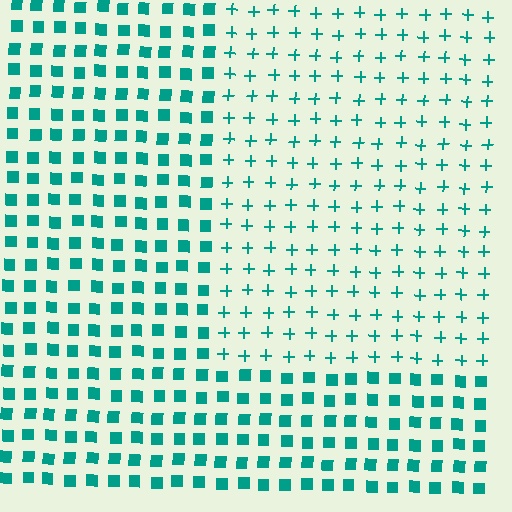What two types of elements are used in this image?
The image uses plus signs inside the rectangle region and squares outside it.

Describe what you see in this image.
The image is filled with small teal elements arranged in a uniform grid. A rectangle-shaped region contains plus signs, while the surrounding area contains squares. The boundary is defined purely by the change in element shape.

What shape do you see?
I see a rectangle.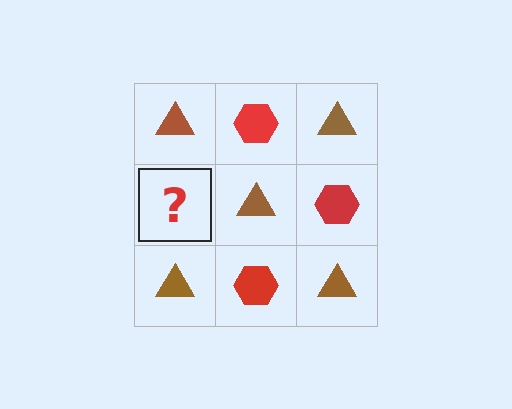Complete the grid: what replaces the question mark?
The question mark should be replaced with a red hexagon.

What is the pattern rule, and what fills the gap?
The rule is that it alternates brown triangle and red hexagon in a checkerboard pattern. The gap should be filled with a red hexagon.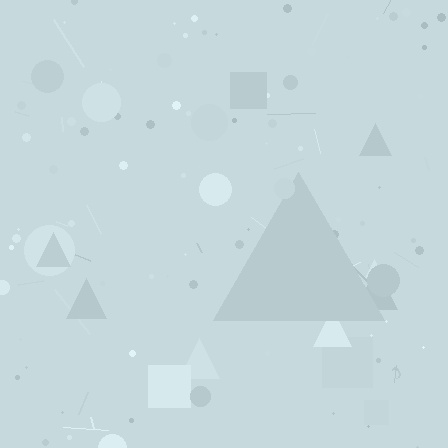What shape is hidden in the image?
A triangle is hidden in the image.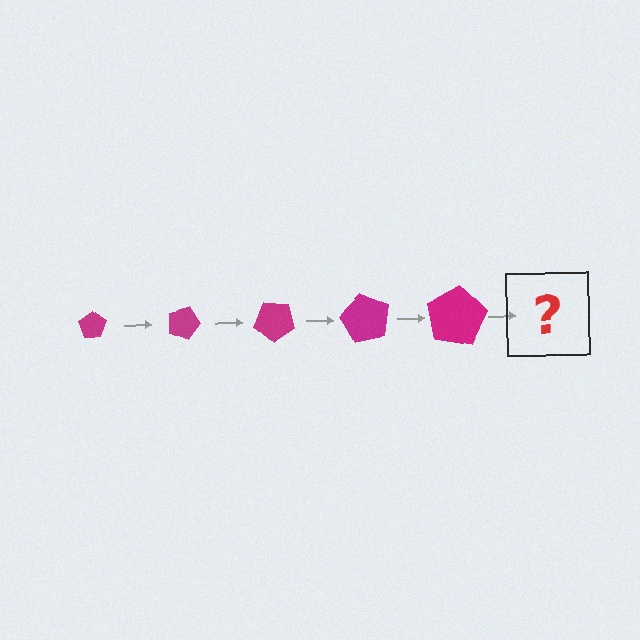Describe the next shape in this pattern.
It should be a pentagon, larger than the previous one and rotated 100 degrees from the start.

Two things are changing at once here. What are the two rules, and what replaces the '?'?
The two rules are that the pentagon grows larger each step and it rotates 20 degrees each step. The '?' should be a pentagon, larger than the previous one and rotated 100 degrees from the start.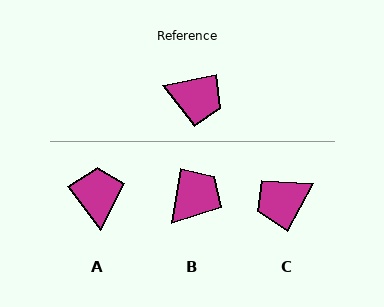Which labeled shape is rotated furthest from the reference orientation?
C, about 131 degrees away.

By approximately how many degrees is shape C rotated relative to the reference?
Approximately 131 degrees clockwise.